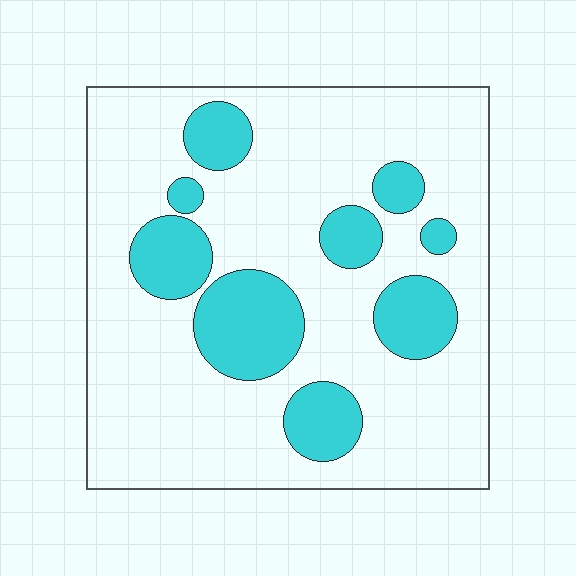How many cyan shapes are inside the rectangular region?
9.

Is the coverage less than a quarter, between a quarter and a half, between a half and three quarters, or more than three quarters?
Less than a quarter.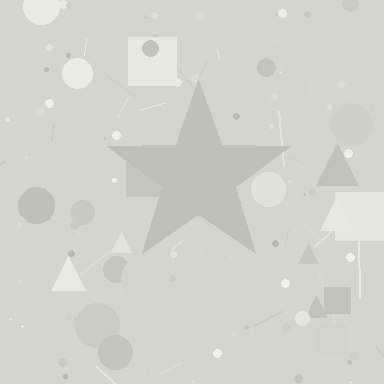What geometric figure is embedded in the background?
A star is embedded in the background.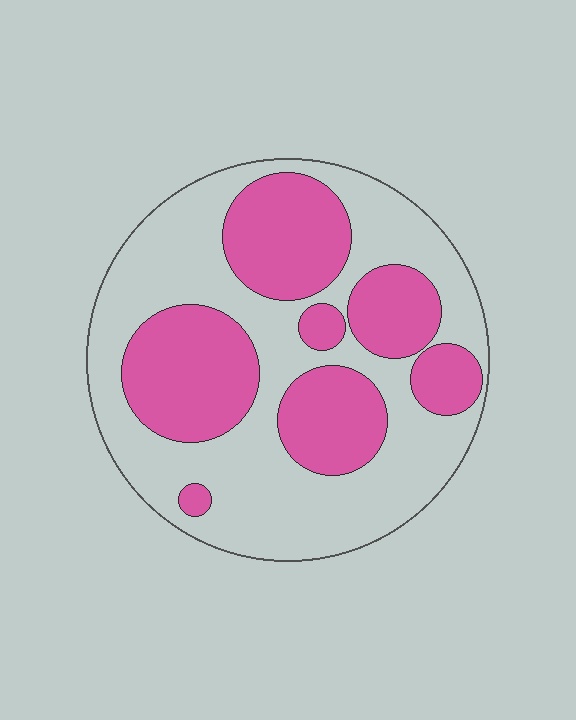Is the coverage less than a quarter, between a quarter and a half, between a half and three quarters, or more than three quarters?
Between a quarter and a half.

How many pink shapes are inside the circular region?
7.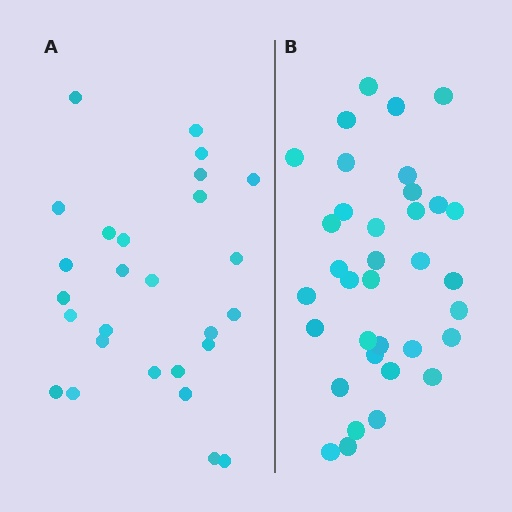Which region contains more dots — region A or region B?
Region B (the right region) has more dots.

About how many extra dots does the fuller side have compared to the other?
Region B has roughly 8 or so more dots than region A.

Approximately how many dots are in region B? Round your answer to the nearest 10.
About 40 dots. (The exact count is 35, which rounds to 40.)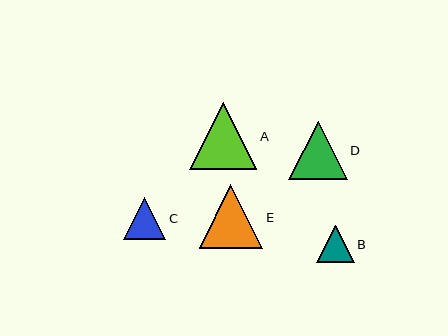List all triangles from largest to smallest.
From largest to smallest: A, E, D, C, B.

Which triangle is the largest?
Triangle A is the largest with a size of approximately 67 pixels.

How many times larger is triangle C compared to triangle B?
Triangle C is approximately 1.1 times the size of triangle B.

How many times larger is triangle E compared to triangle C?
Triangle E is approximately 1.5 times the size of triangle C.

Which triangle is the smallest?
Triangle B is the smallest with a size of approximately 37 pixels.